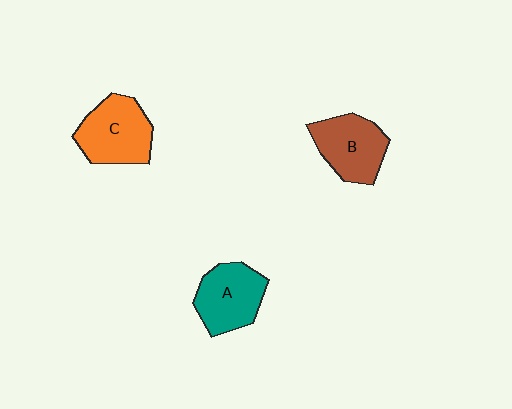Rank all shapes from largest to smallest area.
From largest to smallest: C (orange), B (brown), A (teal).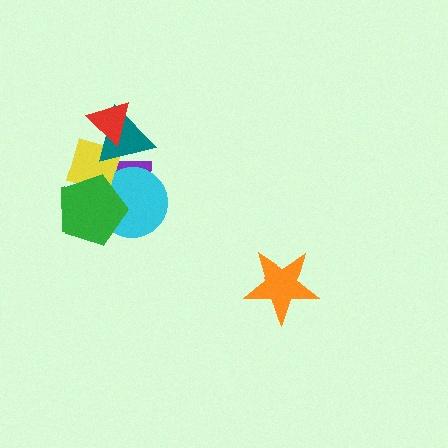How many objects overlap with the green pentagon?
3 objects overlap with the green pentagon.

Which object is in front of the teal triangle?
The red triangle is in front of the teal triangle.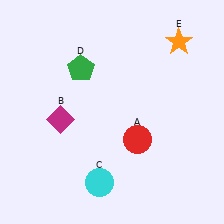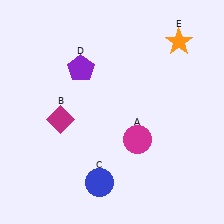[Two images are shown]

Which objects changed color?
A changed from red to magenta. C changed from cyan to blue. D changed from green to purple.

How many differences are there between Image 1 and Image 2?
There are 3 differences between the two images.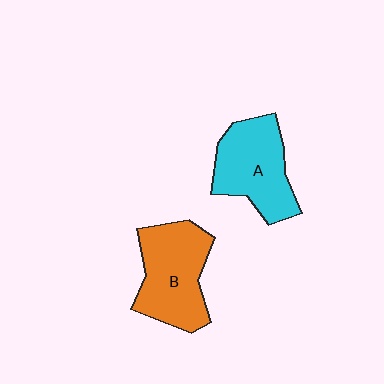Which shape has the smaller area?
Shape A (cyan).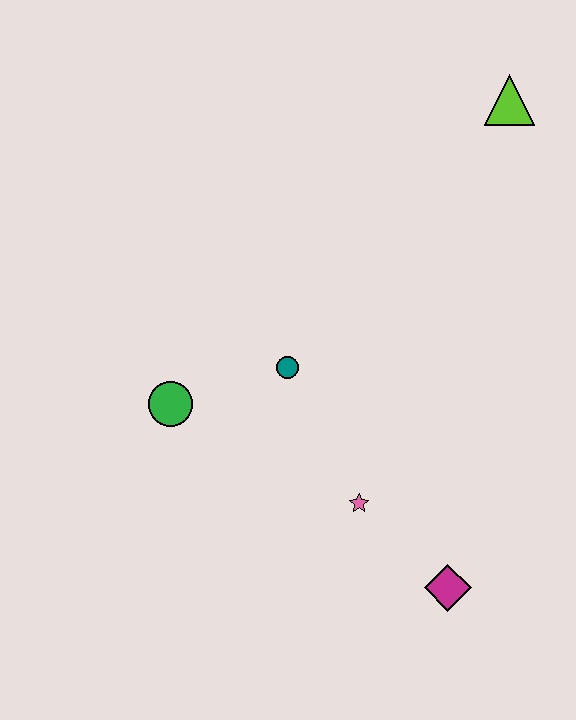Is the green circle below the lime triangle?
Yes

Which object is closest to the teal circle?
The green circle is closest to the teal circle.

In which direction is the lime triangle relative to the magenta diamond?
The lime triangle is above the magenta diamond.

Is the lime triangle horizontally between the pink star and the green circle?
No